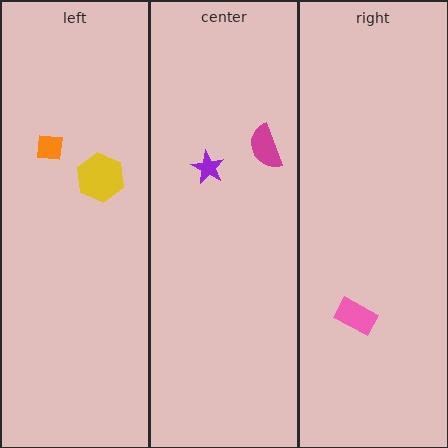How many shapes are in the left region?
2.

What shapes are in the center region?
The purple star, the magenta semicircle.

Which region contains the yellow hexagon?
The left region.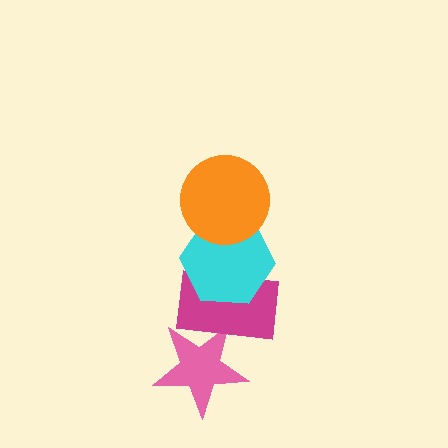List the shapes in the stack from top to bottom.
From top to bottom: the orange circle, the cyan hexagon, the magenta rectangle, the pink star.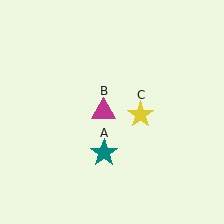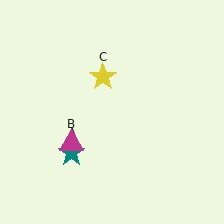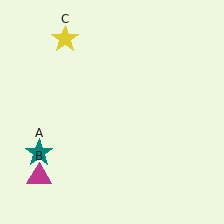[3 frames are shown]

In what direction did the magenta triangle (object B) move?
The magenta triangle (object B) moved down and to the left.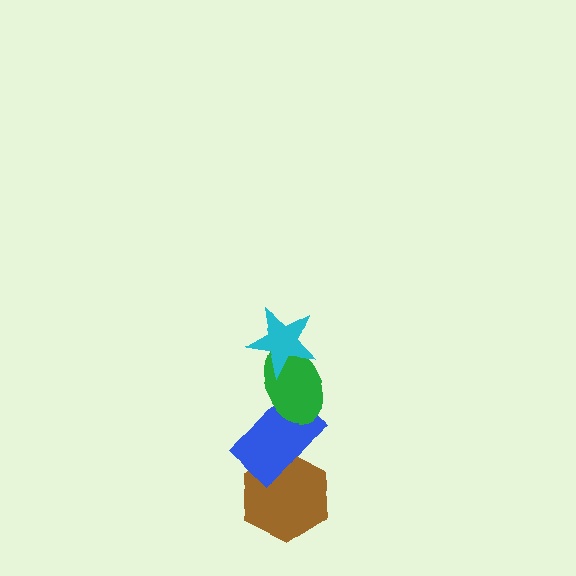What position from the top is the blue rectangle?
The blue rectangle is 3rd from the top.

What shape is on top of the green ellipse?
The cyan star is on top of the green ellipse.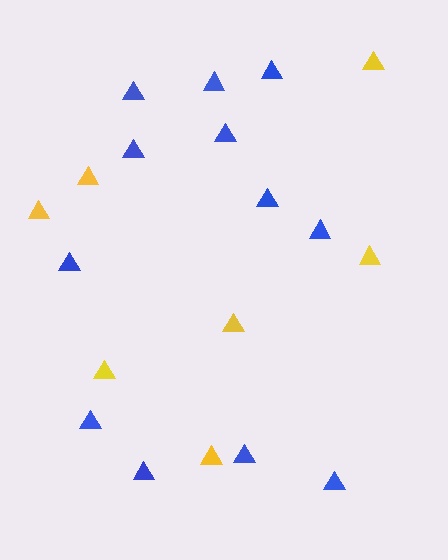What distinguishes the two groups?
There are 2 groups: one group of blue triangles (12) and one group of yellow triangles (7).